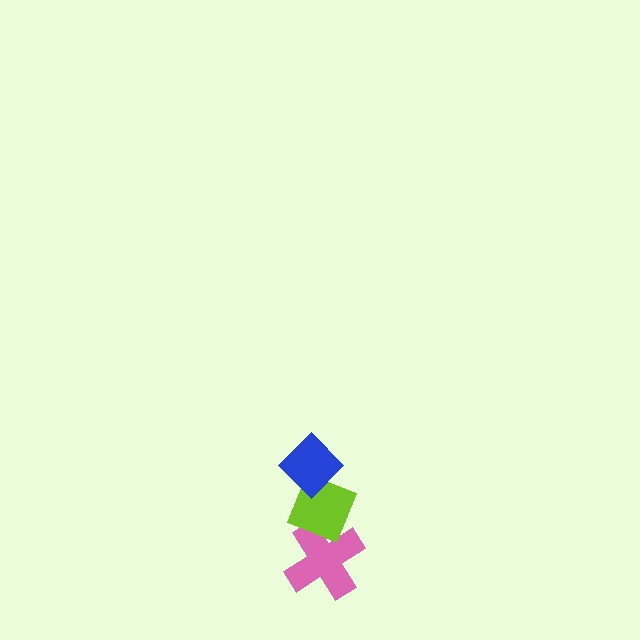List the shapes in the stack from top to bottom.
From top to bottom: the blue diamond, the lime diamond, the pink cross.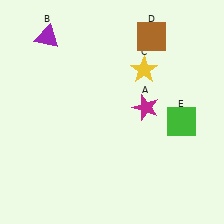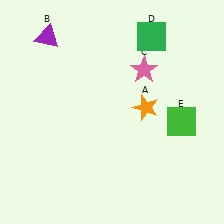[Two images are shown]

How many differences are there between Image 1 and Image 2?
There are 3 differences between the two images.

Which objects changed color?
A changed from magenta to orange. C changed from yellow to pink. D changed from brown to green.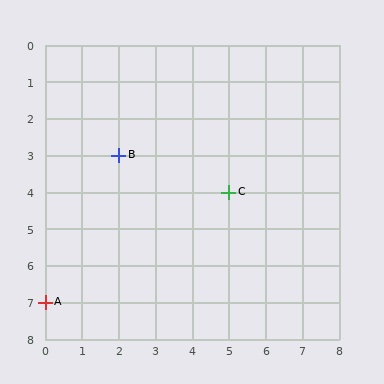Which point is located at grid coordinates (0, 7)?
Point A is at (0, 7).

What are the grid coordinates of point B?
Point B is at grid coordinates (2, 3).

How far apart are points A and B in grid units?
Points A and B are 2 columns and 4 rows apart (about 4.5 grid units diagonally).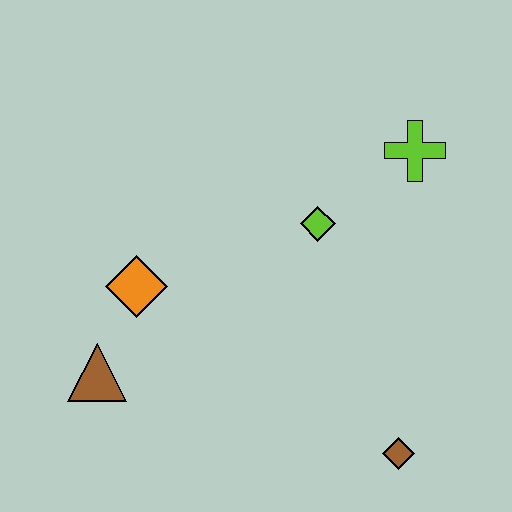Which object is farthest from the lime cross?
The brown triangle is farthest from the lime cross.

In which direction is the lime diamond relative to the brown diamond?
The lime diamond is above the brown diamond.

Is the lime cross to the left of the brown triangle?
No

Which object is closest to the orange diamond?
The brown triangle is closest to the orange diamond.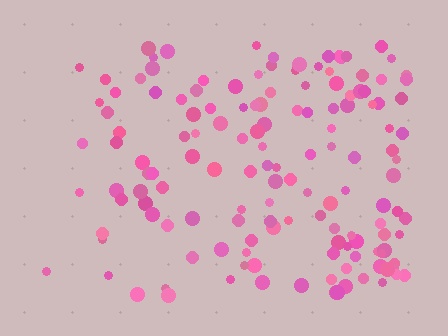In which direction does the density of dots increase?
From left to right, with the right side densest.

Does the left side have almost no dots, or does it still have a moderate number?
Still a moderate number, just noticeably fewer than the right.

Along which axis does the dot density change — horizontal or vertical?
Horizontal.